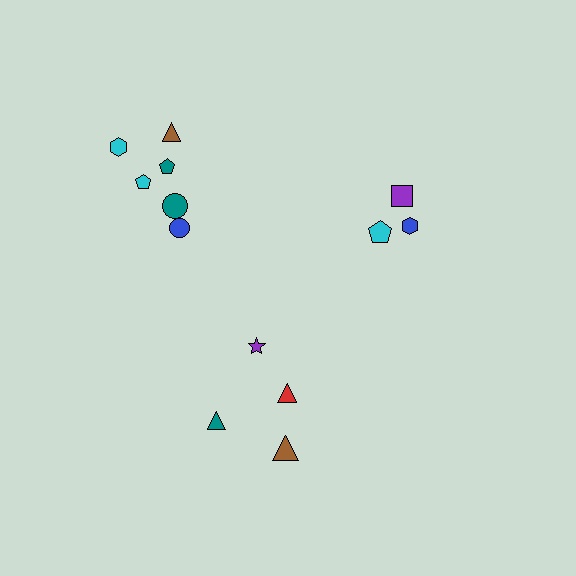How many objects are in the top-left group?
There are 6 objects.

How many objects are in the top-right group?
There are 3 objects.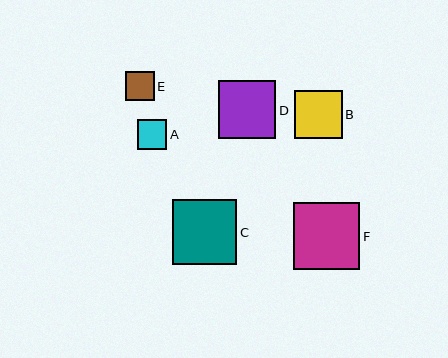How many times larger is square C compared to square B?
Square C is approximately 1.3 times the size of square B.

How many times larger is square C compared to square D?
Square C is approximately 1.1 times the size of square D.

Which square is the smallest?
Square E is the smallest with a size of approximately 29 pixels.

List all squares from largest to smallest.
From largest to smallest: F, C, D, B, A, E.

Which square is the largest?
Square F is the largest with a size of approximately 66 pixels.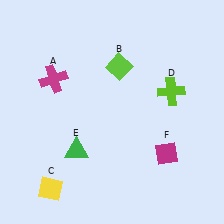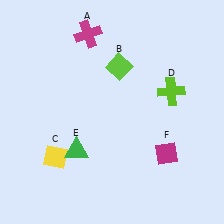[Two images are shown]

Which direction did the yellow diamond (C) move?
The yellow diamond (C) moved up.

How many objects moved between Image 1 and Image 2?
2 objects moved between the two images.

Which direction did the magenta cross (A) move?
The magenta cross (A) moved up.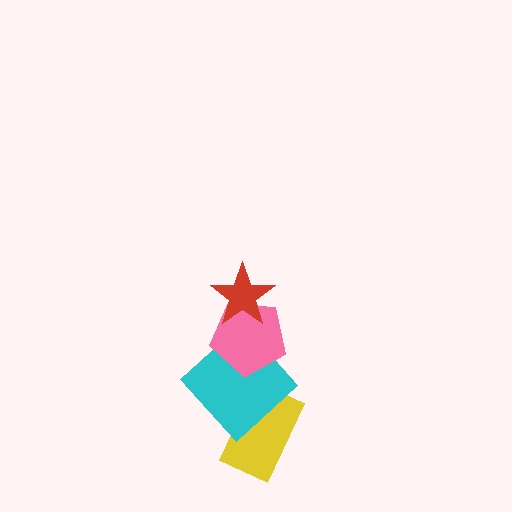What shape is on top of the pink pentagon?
The red star is on top of the pink pentagon.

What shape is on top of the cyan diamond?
The pink pentagon is on top of the cyan diamond.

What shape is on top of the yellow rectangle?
The cyan diamond is on top of the yellow rectangle.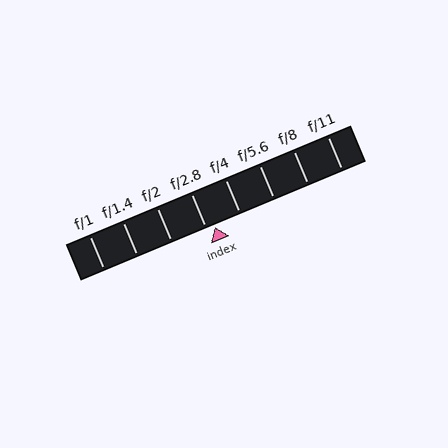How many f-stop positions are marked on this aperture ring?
There are 8 f-stop positions marked.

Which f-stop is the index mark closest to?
The index mark is closest to f/2.8.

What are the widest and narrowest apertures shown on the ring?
The widest aperture shown is f/1 and the narrowest is f/11.